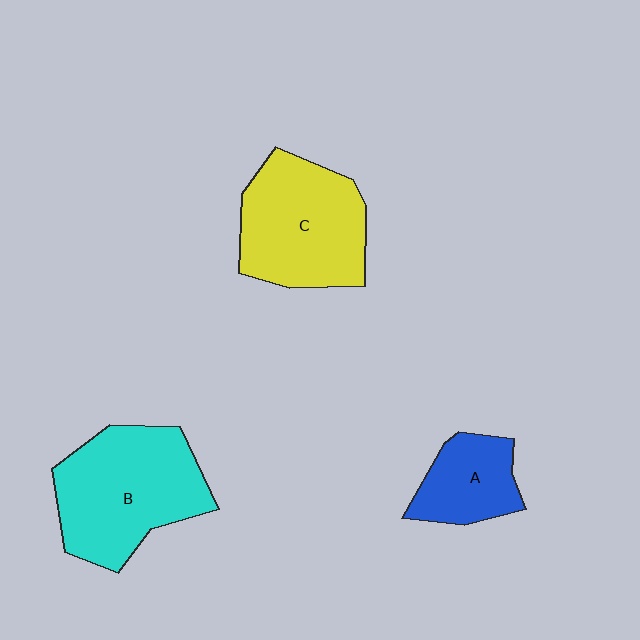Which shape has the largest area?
Shape B (cyan).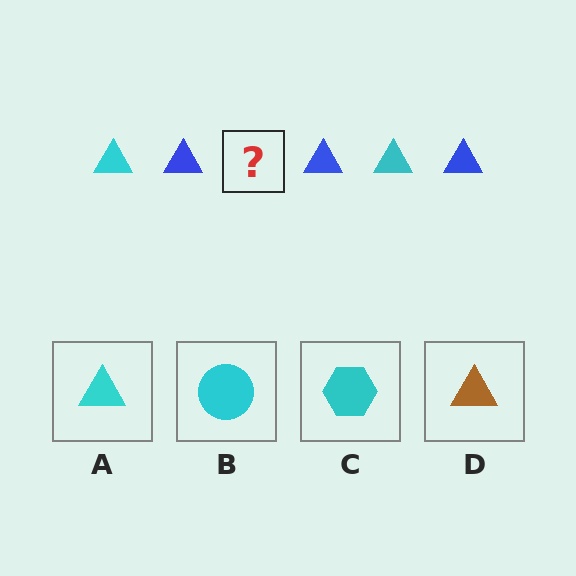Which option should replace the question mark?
Option A.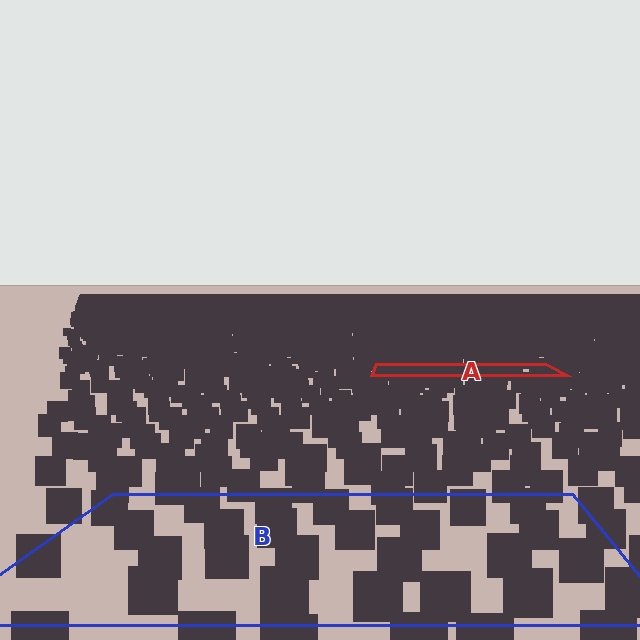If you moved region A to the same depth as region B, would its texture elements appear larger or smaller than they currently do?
They would appear larger. At a closer depth, the same texture elements are projected at a bigger on-screen size.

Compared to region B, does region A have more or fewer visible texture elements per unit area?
Region A has more texture elements per unit area — they are packed more densely because it is farther away.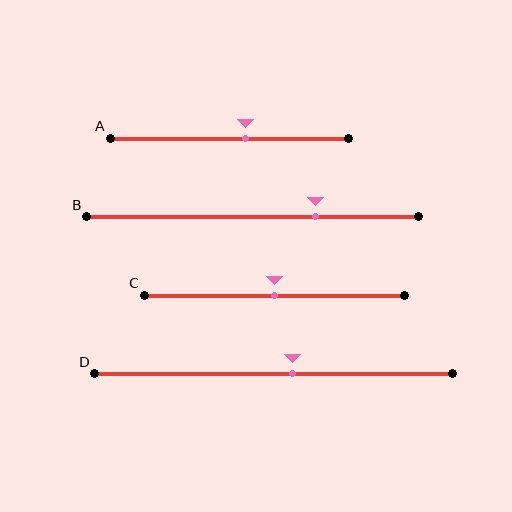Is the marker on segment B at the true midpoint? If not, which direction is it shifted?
No, the marker on segment B is shifted to the right by about 19% of the segment length.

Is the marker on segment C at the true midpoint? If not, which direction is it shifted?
Yes, the marker on segment C is at the true midpoint.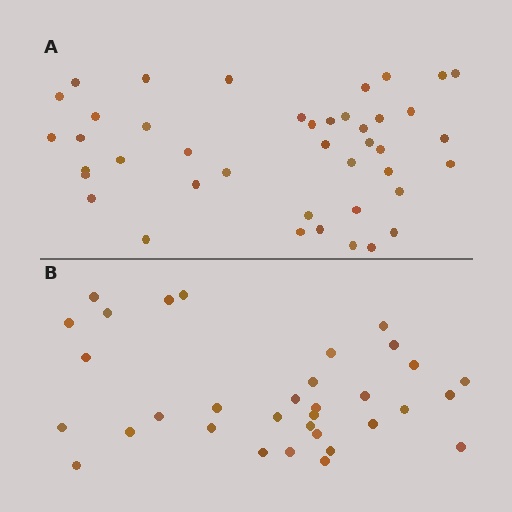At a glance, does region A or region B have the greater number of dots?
Region A (the top region) has more dots.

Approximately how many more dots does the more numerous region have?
Region A has roughly 8 or so more dots than region B.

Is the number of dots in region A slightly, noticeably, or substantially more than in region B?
Region A has noticeably more, but not dramatically so. The ratio is roughly 1.3 to 1.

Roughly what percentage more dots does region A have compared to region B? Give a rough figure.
About 25% more.